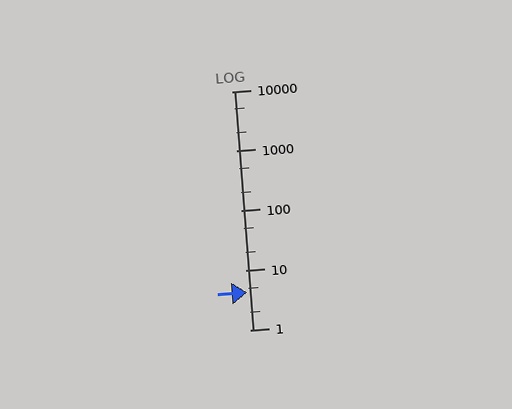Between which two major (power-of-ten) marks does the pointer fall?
The pointer is between 1 and 10.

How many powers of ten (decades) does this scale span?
The scale spans 4 decades, from 1 to 10000.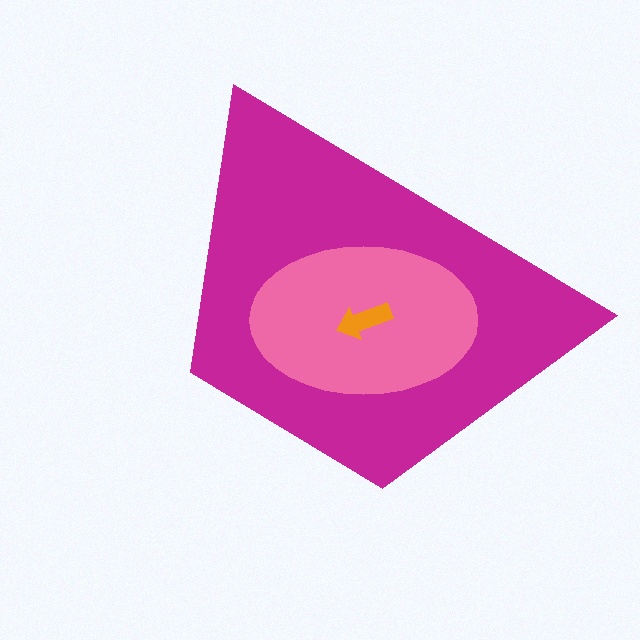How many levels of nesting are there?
3.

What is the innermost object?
The orange arrow.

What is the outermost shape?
The magenta trapezoid.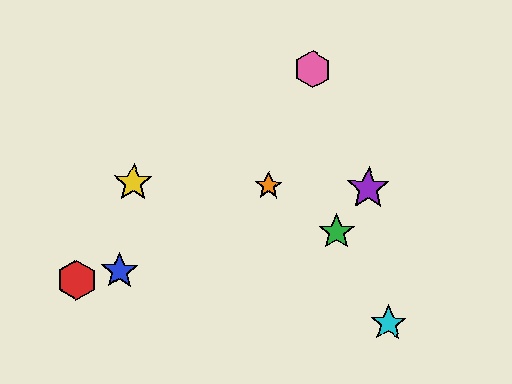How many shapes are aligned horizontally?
3 shapes (the yellow star, the purple star, the orange star) are aligned horizontally.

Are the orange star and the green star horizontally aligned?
No, the orange star is at y≈186 and the green star is at y≈232.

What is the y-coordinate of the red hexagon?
The red hexagon is at y≈280.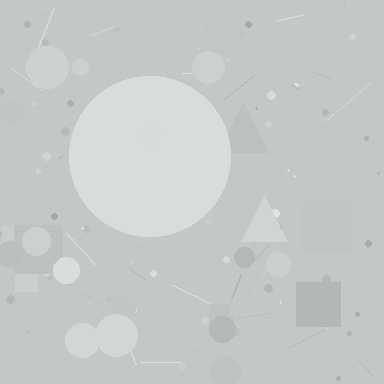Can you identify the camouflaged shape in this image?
The camouflaged shape is a circle.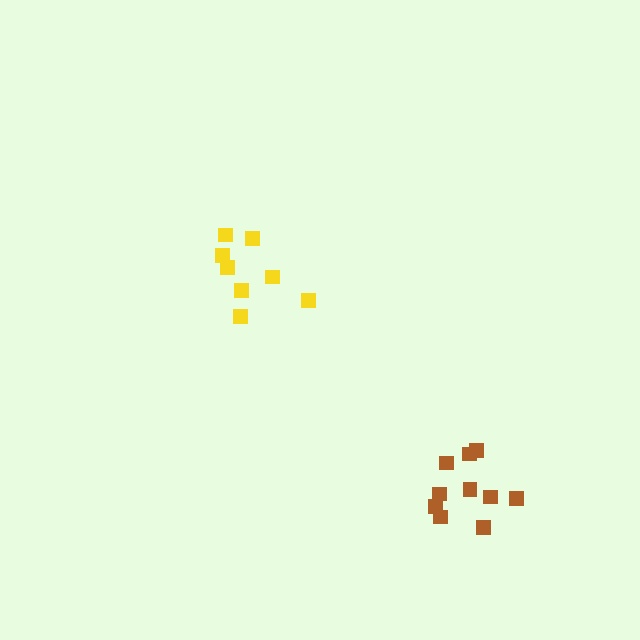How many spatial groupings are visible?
There are 2 spatial groupings.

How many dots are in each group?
Group 1: 10 dots, Group 2: 8 dots (18 total).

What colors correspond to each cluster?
The clusters are colored: brown, yellow.